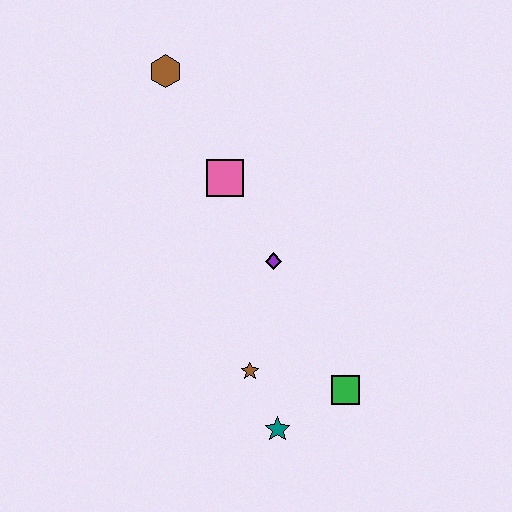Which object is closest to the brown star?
The teal star is closest to the brown star.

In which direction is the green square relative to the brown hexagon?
The green square is below the brown hexagon.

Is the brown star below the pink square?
Yes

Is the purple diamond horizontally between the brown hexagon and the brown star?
No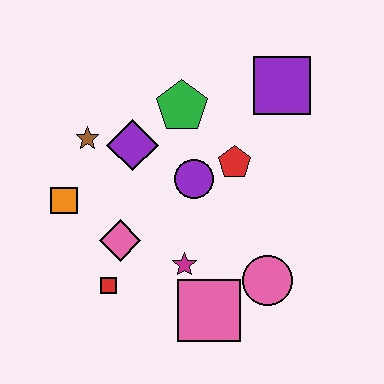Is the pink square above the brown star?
No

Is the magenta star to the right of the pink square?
No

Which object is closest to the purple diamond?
The brown star is closest to the purple diamond.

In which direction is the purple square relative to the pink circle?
The purple square is above the pink circle.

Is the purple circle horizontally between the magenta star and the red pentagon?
Yes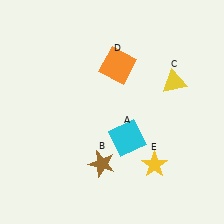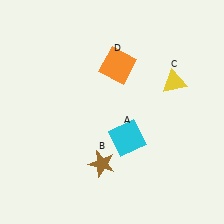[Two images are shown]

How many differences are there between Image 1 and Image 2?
There is 1 difference between the two images.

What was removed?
The yellow star (E) was removed in Image 2.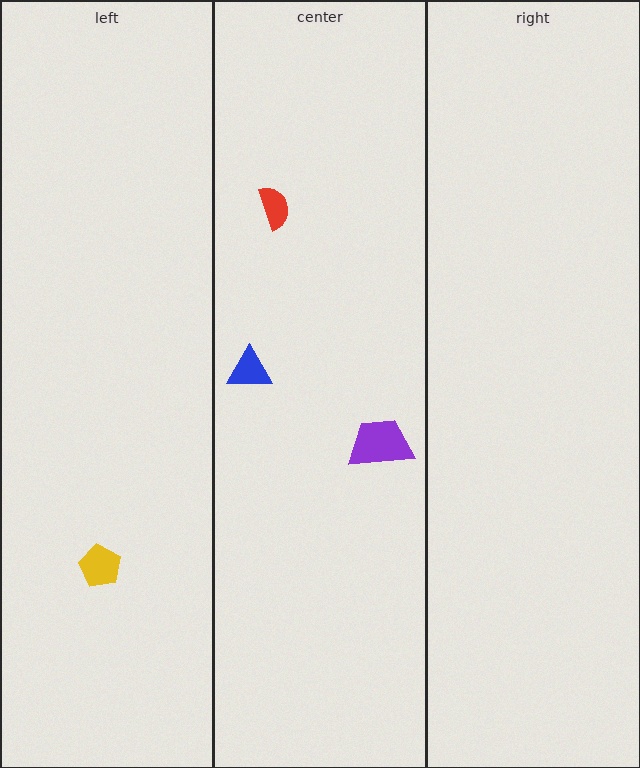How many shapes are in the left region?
1.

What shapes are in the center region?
The red semicircle, the blue triangle, the purple trapezoid.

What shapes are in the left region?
The yellow pentagon.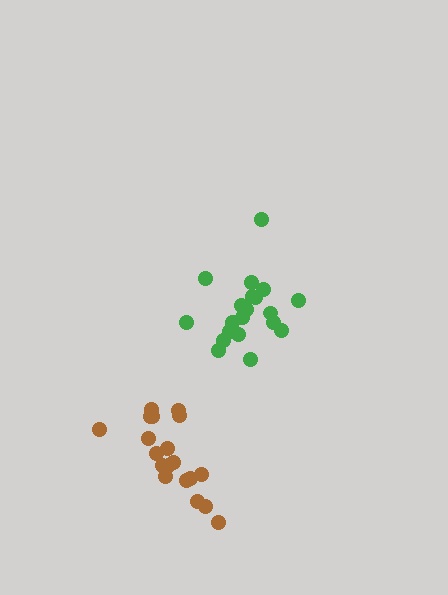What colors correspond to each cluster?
The clusters are colored: brown, green.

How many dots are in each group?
Group 1: 19 dots, Group 2: 21 dots (40 total).